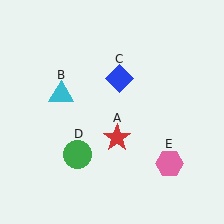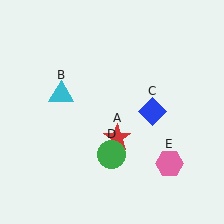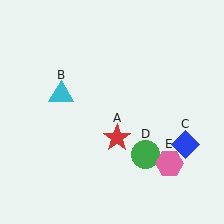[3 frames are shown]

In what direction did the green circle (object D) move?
The green circle (object D) moved right.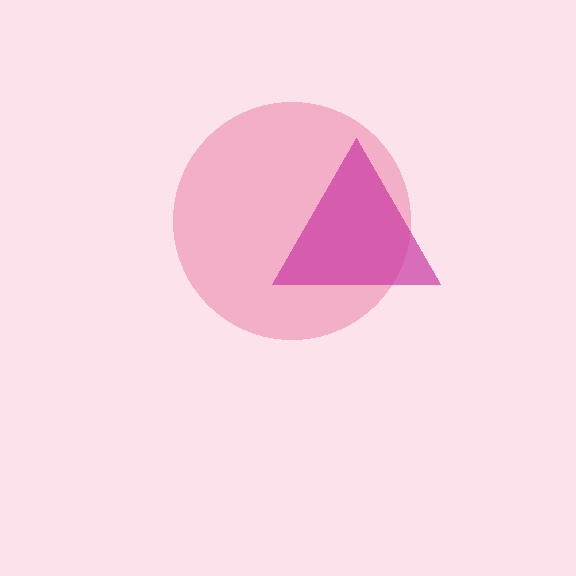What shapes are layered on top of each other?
The layered shapes are: a pink circle, a magenta triangle.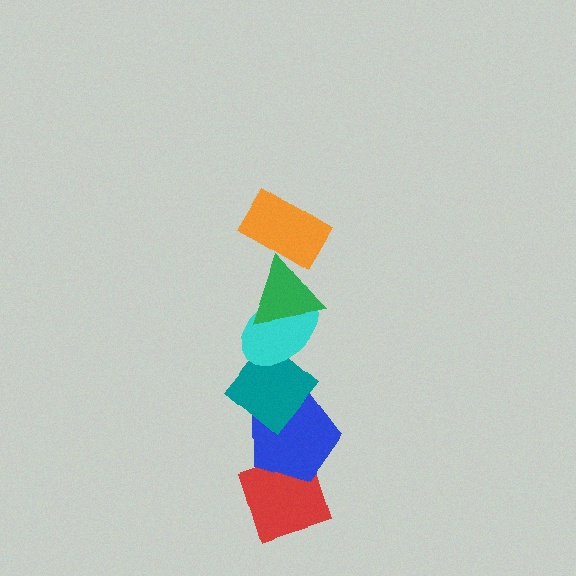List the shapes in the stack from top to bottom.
From top to bottom: the orange rectangle, the green triangle, the cyan ellipse, the teal diamond, the blue pentagon, the red diamond.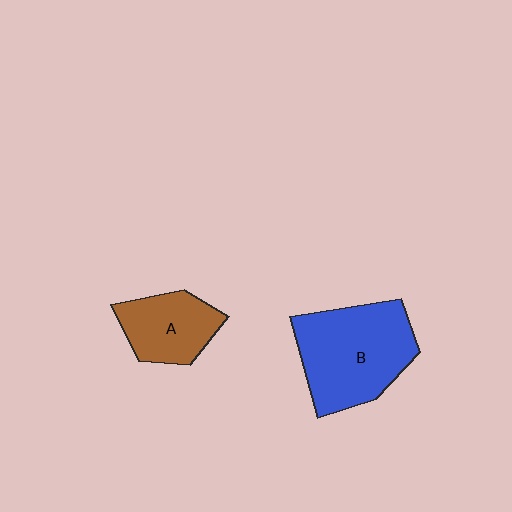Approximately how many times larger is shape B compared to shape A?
Approximately 1.7 times.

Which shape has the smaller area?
Shape A (brown).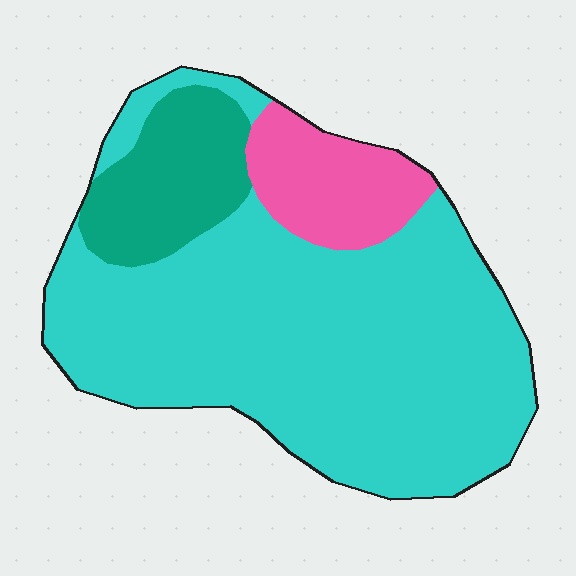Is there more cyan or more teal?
Cyan.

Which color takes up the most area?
Cyan, at roughly 75%.